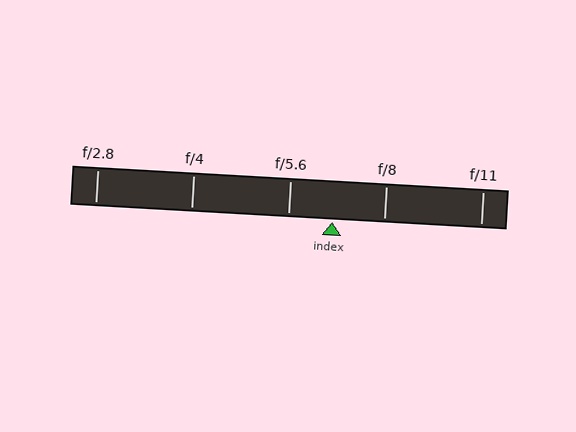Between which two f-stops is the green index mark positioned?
The index mark is between f/5.6 and f/8.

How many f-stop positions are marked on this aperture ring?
There are 5 f-stop positions marked.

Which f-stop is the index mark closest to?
The index mark is closest to f/5.6.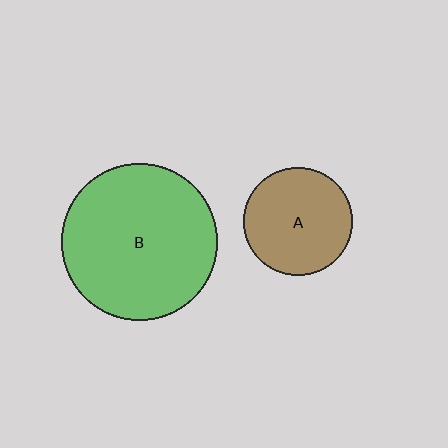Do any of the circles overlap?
No, none of the circles overlap.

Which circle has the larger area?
Circle B (green).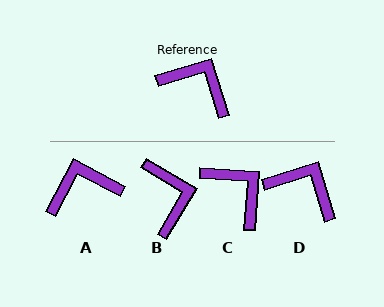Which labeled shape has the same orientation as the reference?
D.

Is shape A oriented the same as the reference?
No, it is off by about 45 degrees.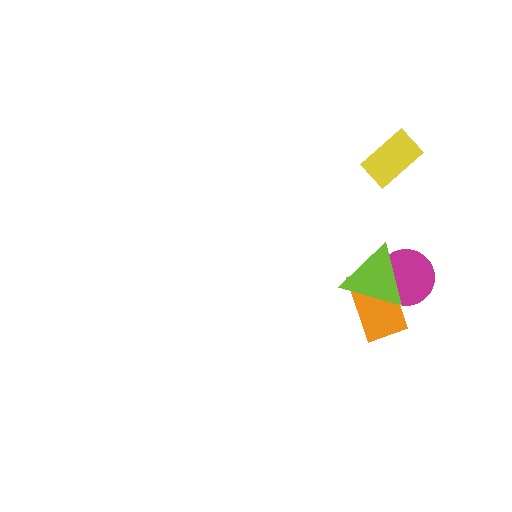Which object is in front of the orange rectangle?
The lime triangle is in front of the orange rectangle.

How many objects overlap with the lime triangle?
2 objects overlap with the lime triangle.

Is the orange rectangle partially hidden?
Yes, it is partially covered by another shape.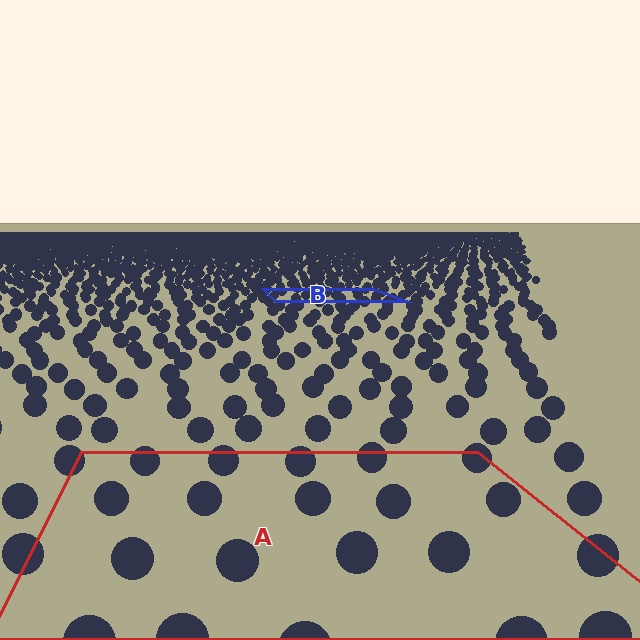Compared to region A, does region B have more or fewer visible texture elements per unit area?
Region B has more texture elements per unit area — they are packed more densely because it is farther away.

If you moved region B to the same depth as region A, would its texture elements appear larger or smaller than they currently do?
They would appear larger. At a closer depth, the same texture elements are projected at a bigger on-screen size.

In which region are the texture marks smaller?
The texture marks are smaller in region B, because it is farther away.